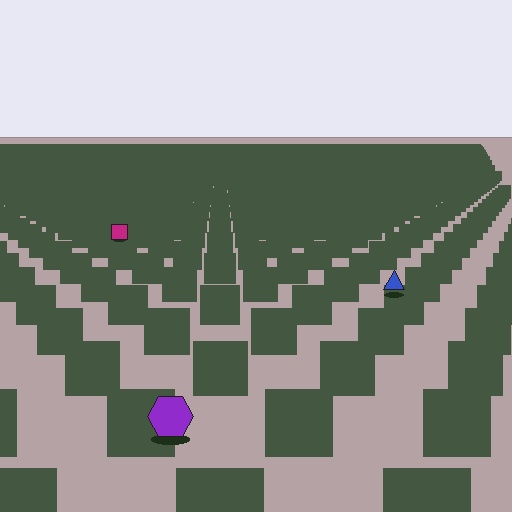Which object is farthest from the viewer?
The magenta square is farthest from the viewer. It appears smaller and the ground texture around it is denser.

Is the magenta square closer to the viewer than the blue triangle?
No. The blue triangle is closer — you can tell from the texture gradient: the ground texture is coarser near it.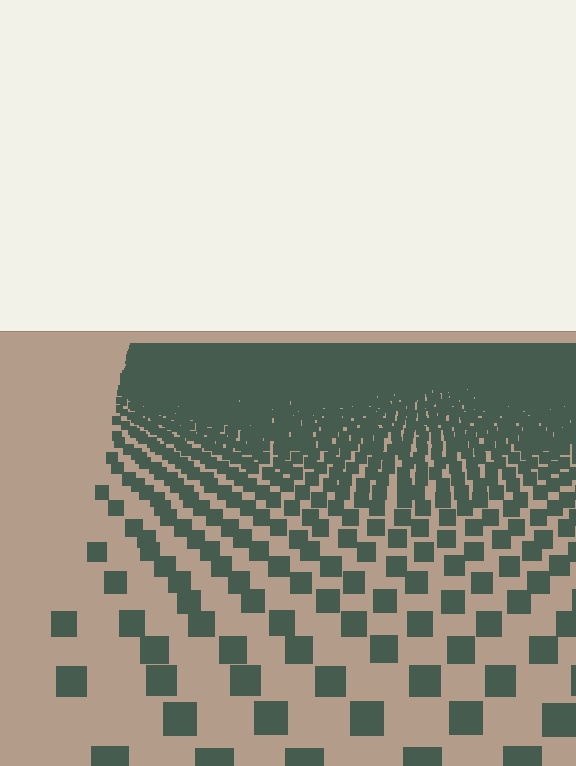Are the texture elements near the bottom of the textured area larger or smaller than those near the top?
Larger. Near the bottom, elements are closer to the viewer and appear at a bigger on-screen size.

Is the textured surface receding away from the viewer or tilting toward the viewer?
The surface is receding away from the viewer. Texture elements get smaller and denser toward the top.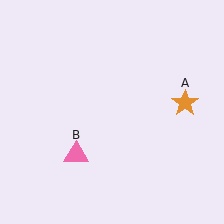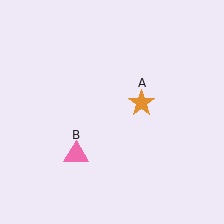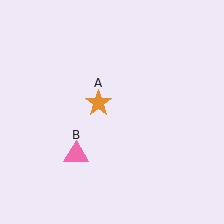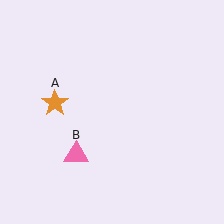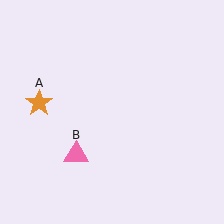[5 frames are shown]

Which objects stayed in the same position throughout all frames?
Pink triangle (object B) remained stationary.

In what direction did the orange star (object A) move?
The orange star (object A) moved left.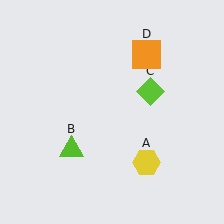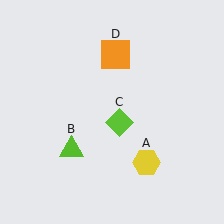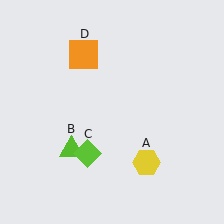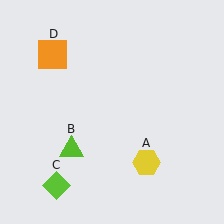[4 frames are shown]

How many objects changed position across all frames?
2 objects changed position: lime diamond (object C), orange square (object D).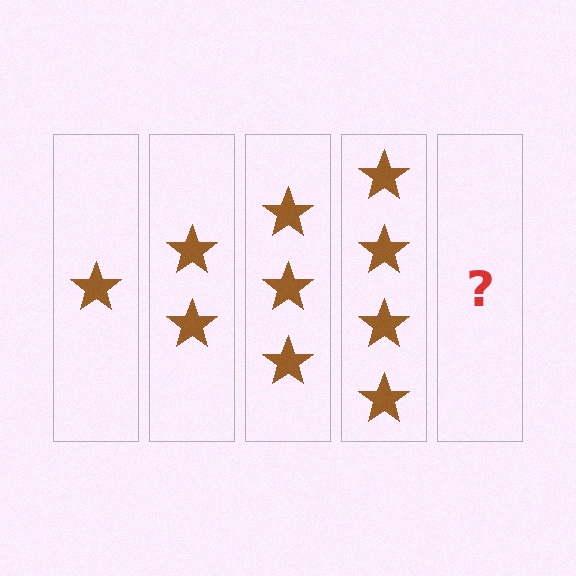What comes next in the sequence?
The next element should be 5 stars.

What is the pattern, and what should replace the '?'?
The pattern is that each step adds one more star. The '?' should be 5 stars.